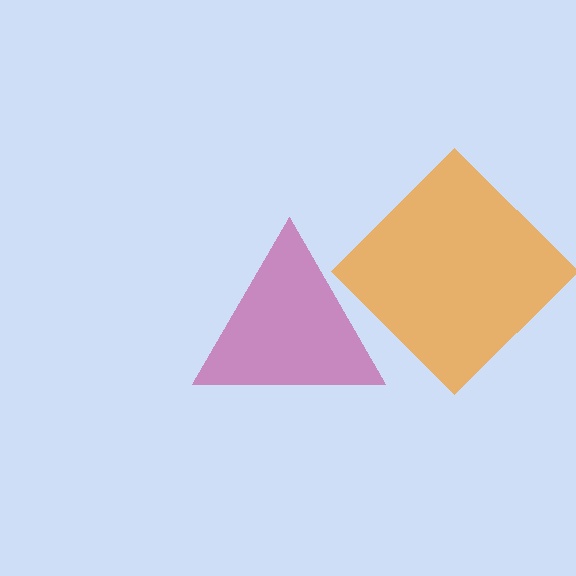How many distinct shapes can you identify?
There are 2 distinct shapes: an orange diamond, a magenta triangle.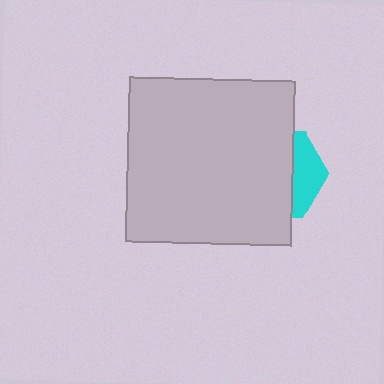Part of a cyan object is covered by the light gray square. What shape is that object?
It is a hexagon.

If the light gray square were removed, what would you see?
You would see the complete cyan hexagon.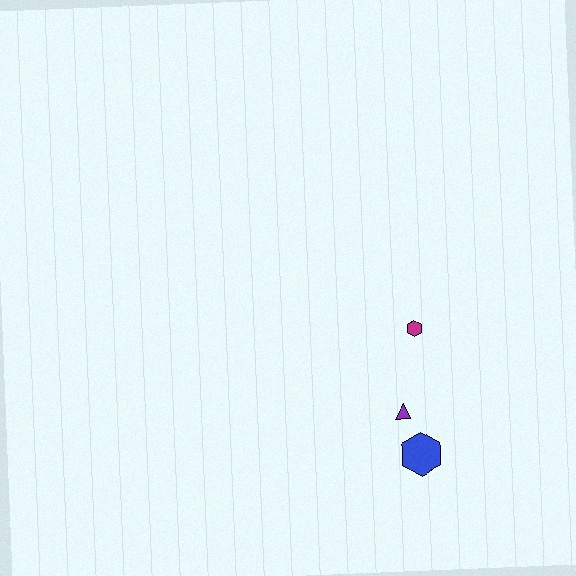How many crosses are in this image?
There are no crosses.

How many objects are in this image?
There are 3 objects.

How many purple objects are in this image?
There is 1 purple object.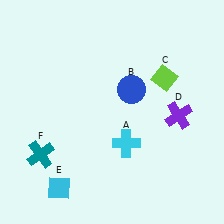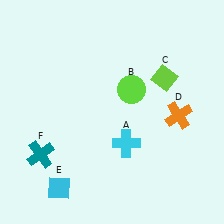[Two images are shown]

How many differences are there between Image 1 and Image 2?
There are 2 differences between the two images.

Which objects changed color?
B changed from blue to lime. D changed from purple to orange.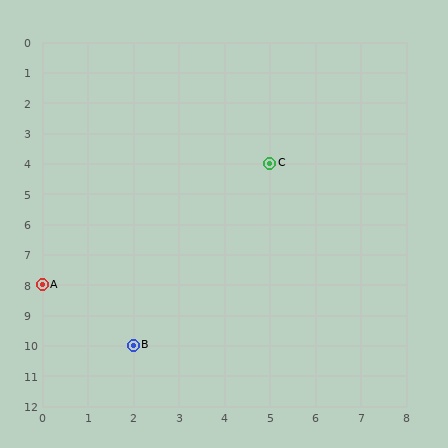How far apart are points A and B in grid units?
Points A and B are 2 columns and 2 rows apart (about 2.8 grid units diagonally).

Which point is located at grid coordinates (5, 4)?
Point C is at (5, 4).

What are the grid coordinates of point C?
Point C is at grid coordinates (5, 4).